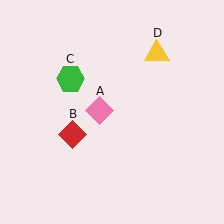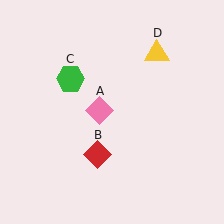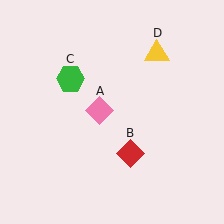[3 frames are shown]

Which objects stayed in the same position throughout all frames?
Pink diamond (object A) and green hexagon (object C) and yellow triangle (object D) remained stationary.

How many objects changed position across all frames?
1 object changed position: red diamond (object B).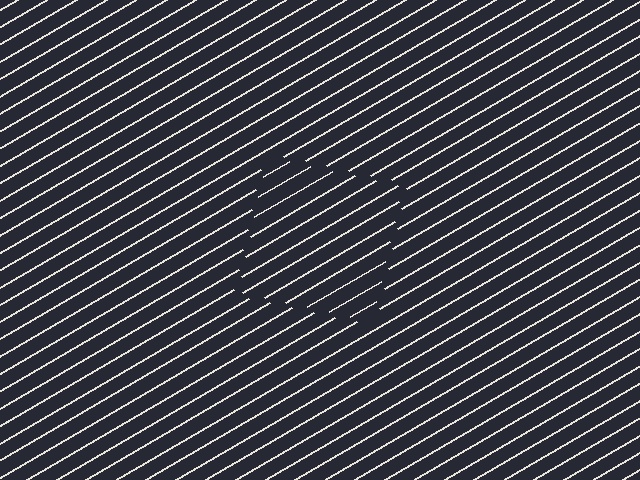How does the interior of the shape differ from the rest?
The interior of the shape contains the same grating, shifted by half a period — the contour is defined by the phase discontinuity where line-ends from the inner and outer gratings abut.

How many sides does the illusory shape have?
4 sides — the line-ends trace a square.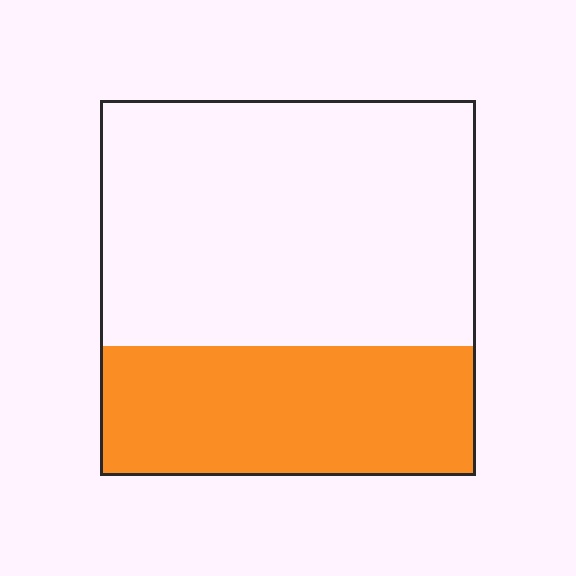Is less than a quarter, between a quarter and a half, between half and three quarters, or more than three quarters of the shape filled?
Between a quarter and a half.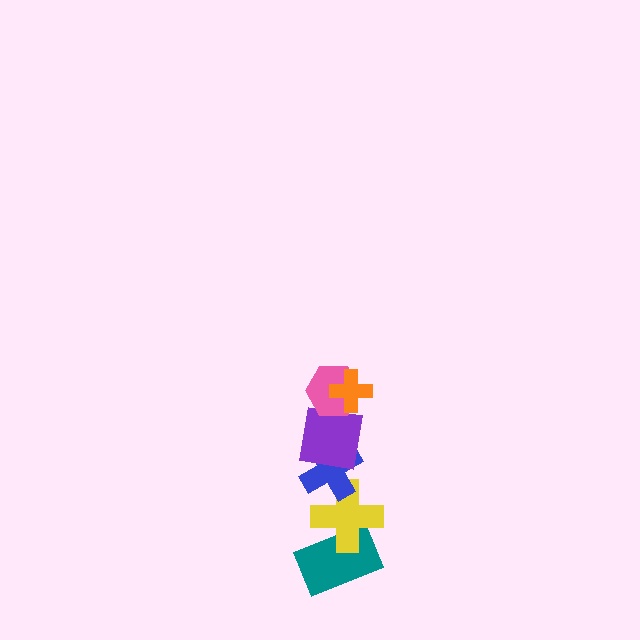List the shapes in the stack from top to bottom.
From top to bottom: the orange cross, the pink hexagon, the purple square, the blue cross, the yellow cross, the teal rectangle.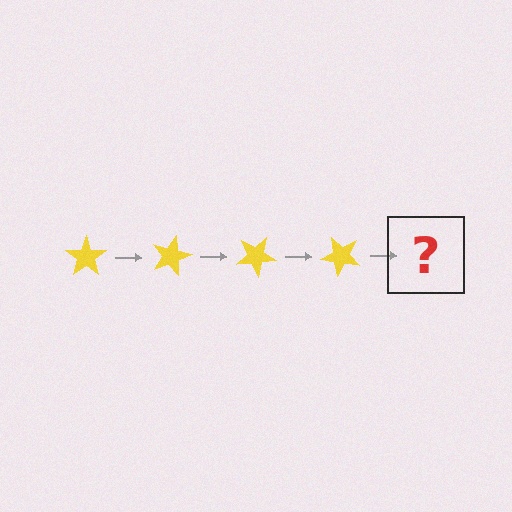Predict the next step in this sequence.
The next step is a yellow star rotated 60 degrees.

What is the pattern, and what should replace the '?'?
The pattern is that the star rotates 15 degrees each step. The '?' should be a yellow star rotated 60 degrees.